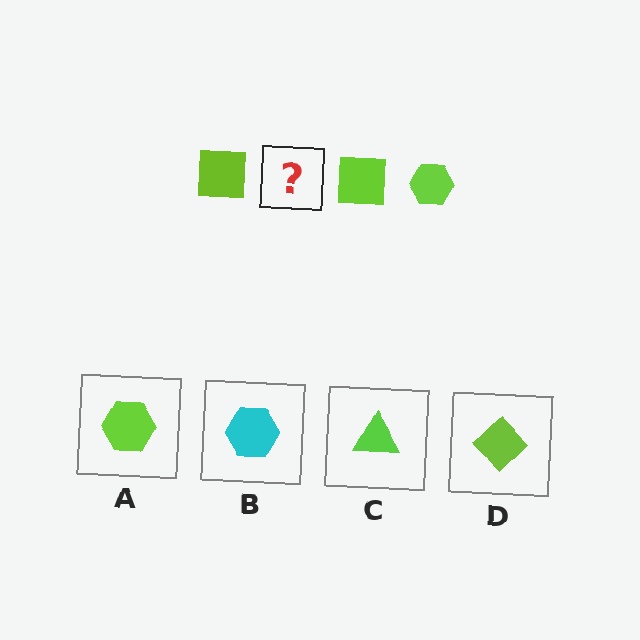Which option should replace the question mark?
Option A.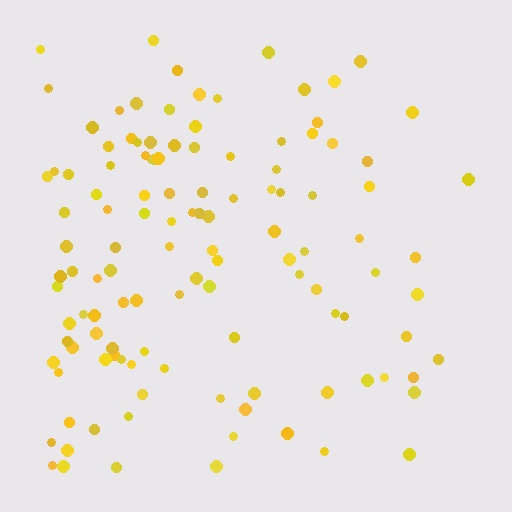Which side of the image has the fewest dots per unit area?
The right.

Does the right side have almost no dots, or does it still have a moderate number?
Still a moderate number, just noticeably fewer than the left.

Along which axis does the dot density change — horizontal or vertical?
Horizontal.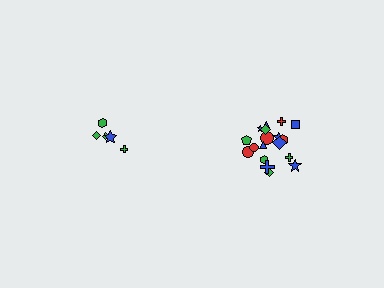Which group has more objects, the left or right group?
The right group.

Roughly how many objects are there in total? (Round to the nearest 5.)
Roughly 25 objects in total.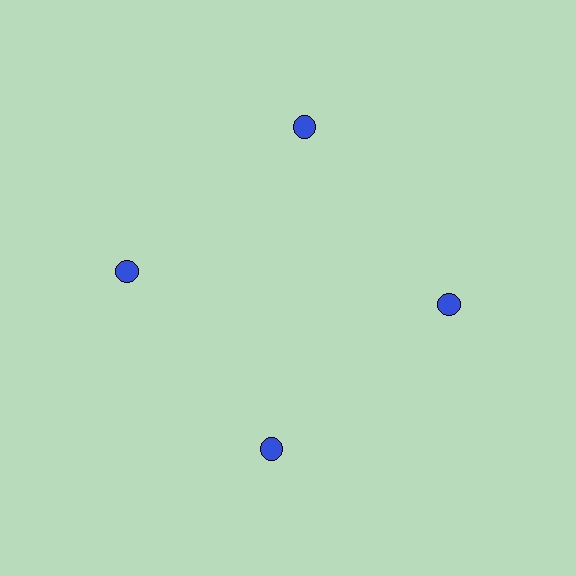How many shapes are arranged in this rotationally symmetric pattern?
There are 4 shapes, arranged in 4 groups of 1.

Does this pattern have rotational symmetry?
Yes, this pattern has 4-fold rotational symmetry. It looks the same after rotating 90 degrees around the center.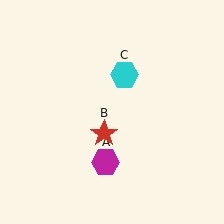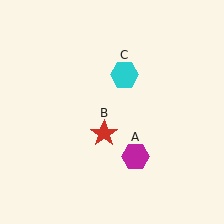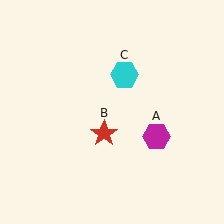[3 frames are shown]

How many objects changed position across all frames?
1 object changed position: magenta hexagon (object A).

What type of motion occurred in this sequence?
The magenta hexagon (object A) rotated counterclockwise around the center of the scene.